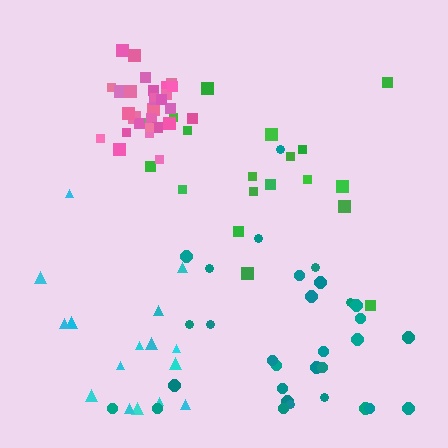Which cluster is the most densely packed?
Pink.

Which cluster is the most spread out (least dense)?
Green.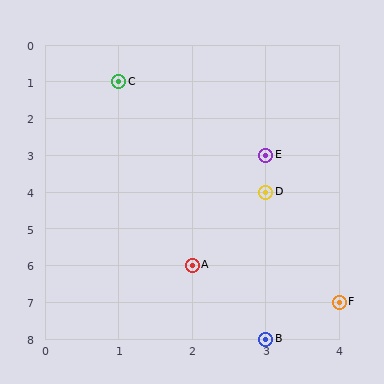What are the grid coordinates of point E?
Point E is at grid coordinates (3, 3).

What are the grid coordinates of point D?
Point D is at grid coordinates (3, 4).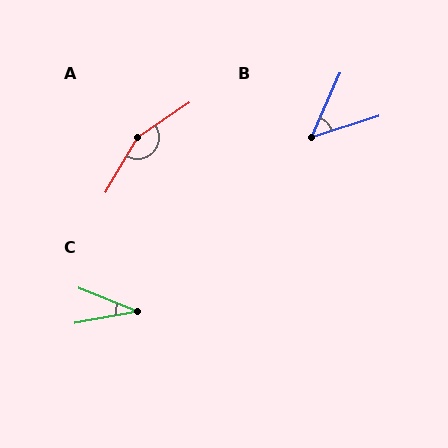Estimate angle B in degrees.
Approximately 49 degrees.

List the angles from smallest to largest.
C (32°), B (49°), A (154°).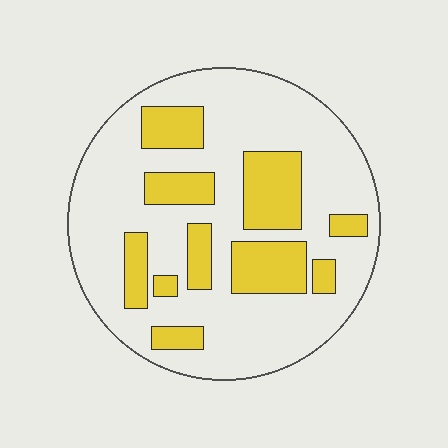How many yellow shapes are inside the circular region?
10.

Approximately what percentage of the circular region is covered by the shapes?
Approximately 25%.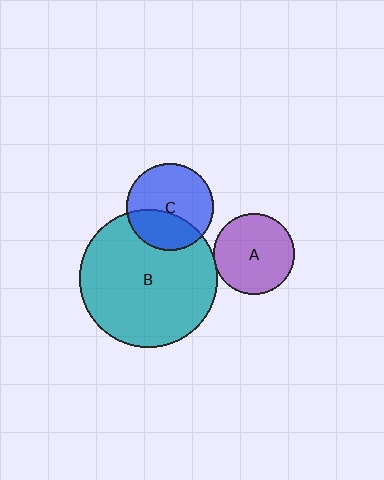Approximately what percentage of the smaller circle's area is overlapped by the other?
Approximately 5%.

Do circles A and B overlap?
Yes.